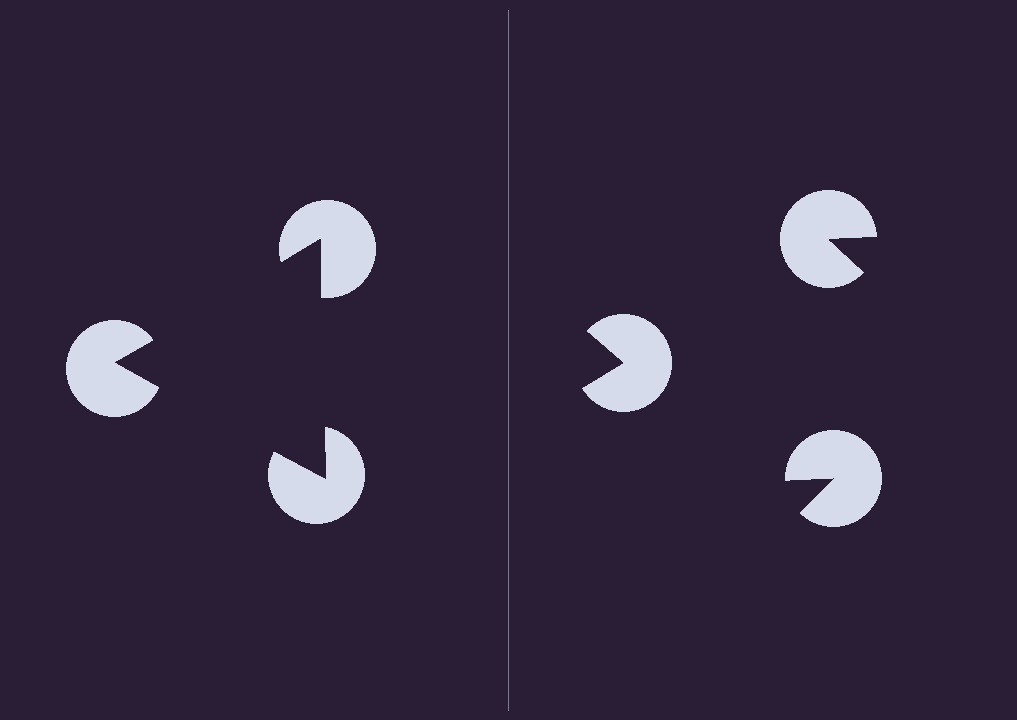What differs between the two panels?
The pac-man discs are positioned identically on both sides; only the wedge orientations differ. On the left they align to a triangle; on the right they are misaligned.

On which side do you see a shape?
An illusory triangle appears on the left side. On the right side the wedge cuts are rotated, so no coherent shape forms.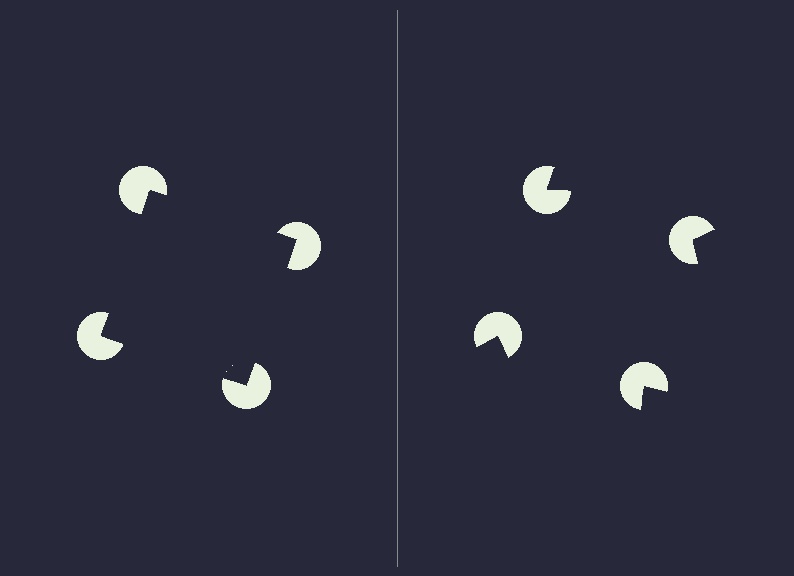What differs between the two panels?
The pac-man discs are positioned identically on both sides; only the wedge orientations differ. On the left they align to a square; on the right they are misaligned.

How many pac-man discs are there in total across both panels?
8 — 4 on each side.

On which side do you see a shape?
An illusory square appears on the left side. On the right side the wedge cuts are rotated, so no coherent shape forms.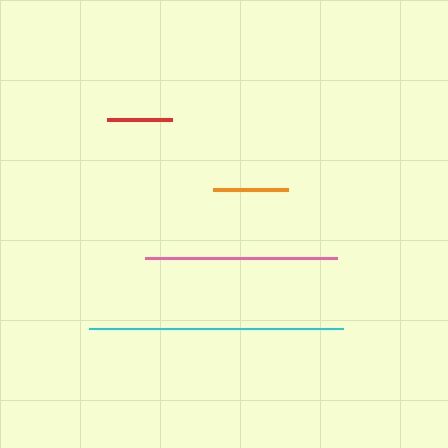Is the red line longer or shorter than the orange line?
The orange line is longer than the red line.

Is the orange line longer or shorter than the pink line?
The pink line is longer than the orange line.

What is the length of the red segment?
The red segment is approximately 65 pixels long.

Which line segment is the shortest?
The red line is the shortest at approximately 65 pixels.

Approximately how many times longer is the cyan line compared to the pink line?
The cyan line is approximately 1.3 times the length of the pink line.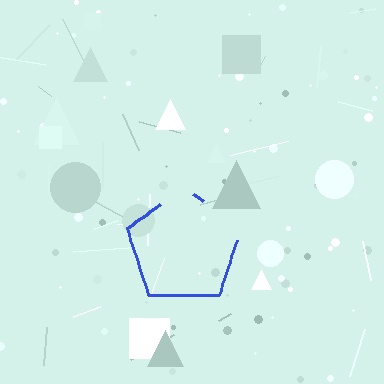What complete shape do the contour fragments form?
The contour fragments form a pentagon.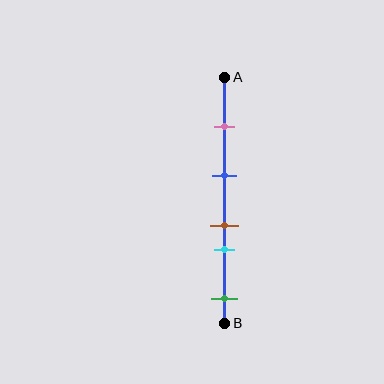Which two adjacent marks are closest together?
The brown and cyan marks are the closest adjacent pair.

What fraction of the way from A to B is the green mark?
The green mark is approximately 90% (0.9) of the way from A to B.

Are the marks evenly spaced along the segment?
No, the marks are not evenly spaced.